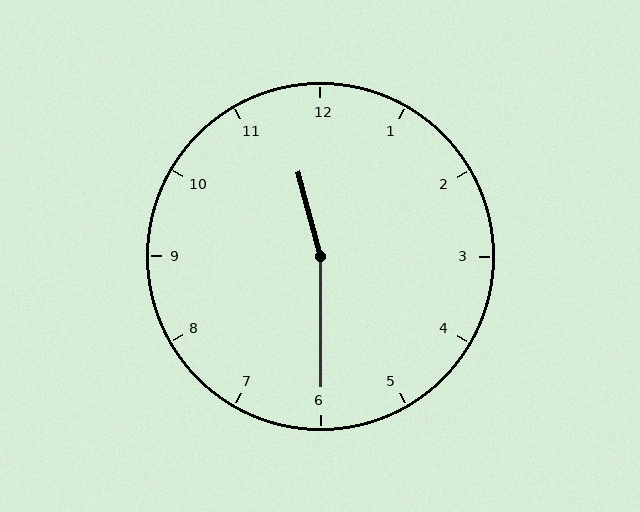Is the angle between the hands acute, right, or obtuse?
It is obtuse.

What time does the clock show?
11:30.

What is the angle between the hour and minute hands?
Approximately 165 degrees.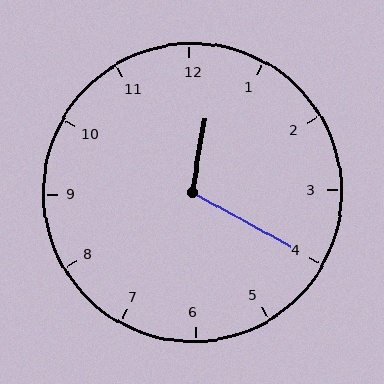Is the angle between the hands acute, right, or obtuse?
It is obtuse.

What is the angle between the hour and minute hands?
Approximately 110 degrees.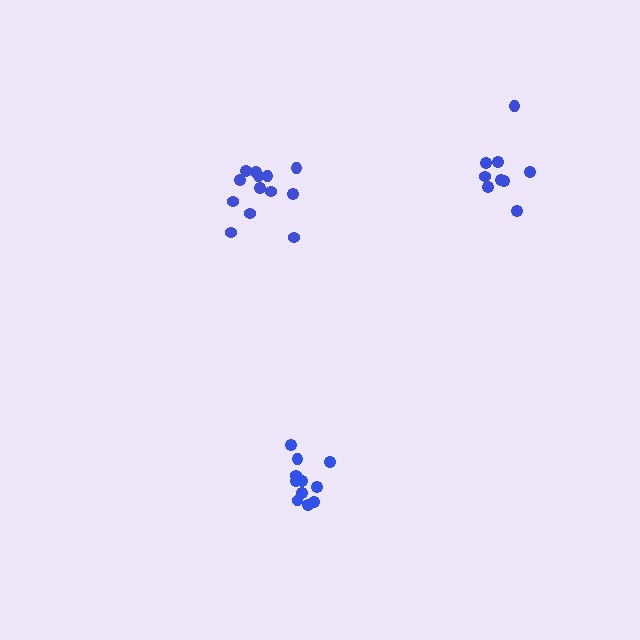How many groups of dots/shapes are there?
There are 3 groups.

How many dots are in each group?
Group 1: 13 dots, Group 2: 11 dots, Group 3: 9 dots (33 total).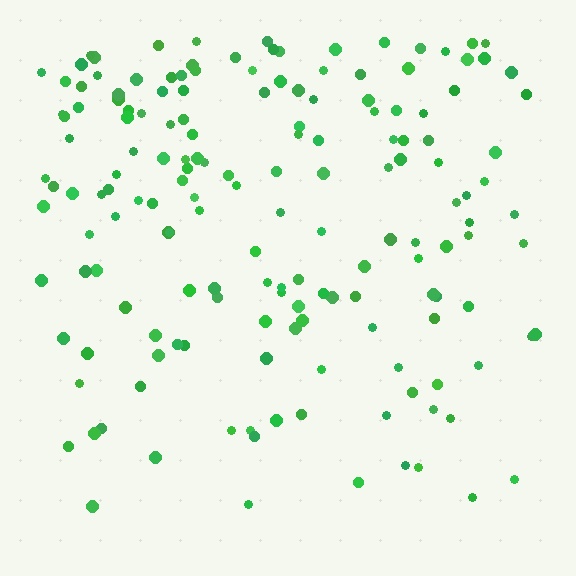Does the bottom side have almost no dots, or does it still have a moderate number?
Still a moderate number, just noticeably fewer than the top.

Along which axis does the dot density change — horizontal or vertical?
Vertical.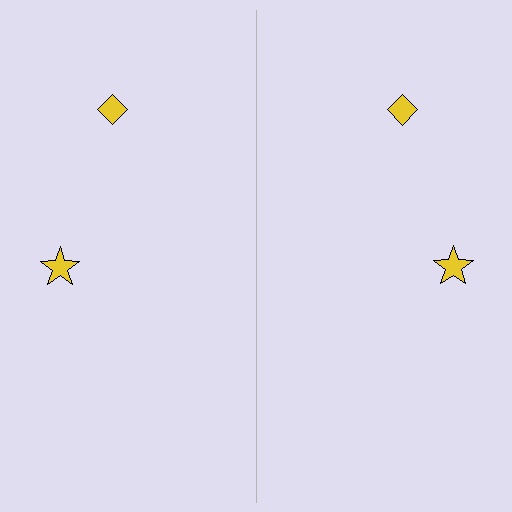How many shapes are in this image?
There are 4 shapes in this image.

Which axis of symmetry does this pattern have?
The pattern has a vertical axis of symmetry running through the center of the image.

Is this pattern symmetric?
Yes, this pattern has bilateral (reflection) symmetry.